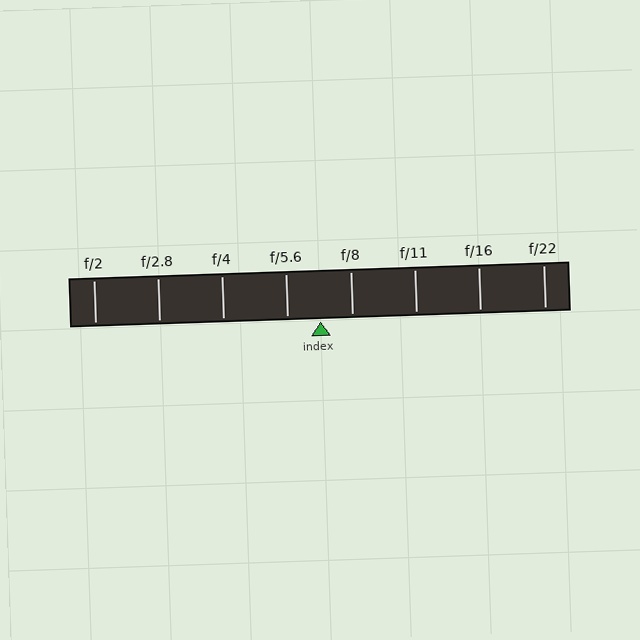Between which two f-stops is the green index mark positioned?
The index mark is between f/5.6 and f/8.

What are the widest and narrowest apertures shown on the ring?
The widest aperture shown is f/2 and the narrowest is f/22.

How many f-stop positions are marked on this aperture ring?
There are 8 f-stop positions marked.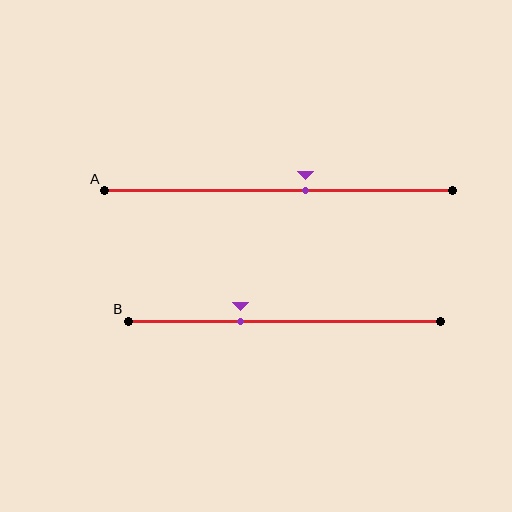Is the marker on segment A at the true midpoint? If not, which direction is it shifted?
No, the marker on segment A is shifted to the right by about 8% of the segment length.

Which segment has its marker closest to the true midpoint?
Segment A has its marker closest to the true midpoint.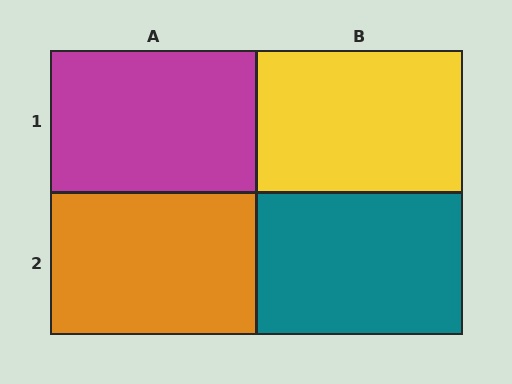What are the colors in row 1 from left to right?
Magenta, yellow.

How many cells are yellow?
1 cell is yellow.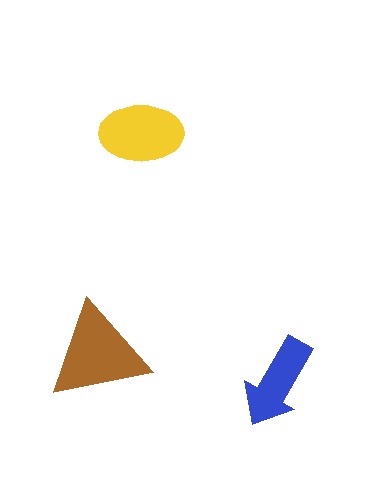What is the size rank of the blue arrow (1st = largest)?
3rd.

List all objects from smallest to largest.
The blue arrow, the yellow ellipse, the brown triangle.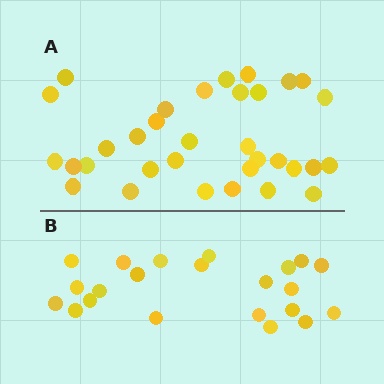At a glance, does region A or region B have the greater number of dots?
Region A (the top region) has more dots.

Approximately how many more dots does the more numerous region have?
Region A has roughly 12 or so more dots than region B.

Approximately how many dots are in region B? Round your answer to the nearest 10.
About 20 dots. (The exact count is 22, which rounds to 20.)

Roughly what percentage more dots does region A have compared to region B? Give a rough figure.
About 50% more.